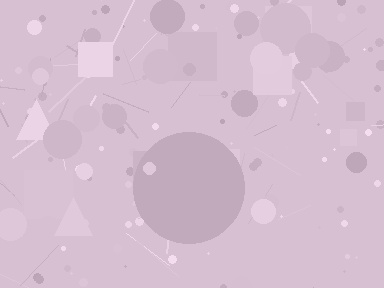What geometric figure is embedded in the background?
A circle is embedded in the background.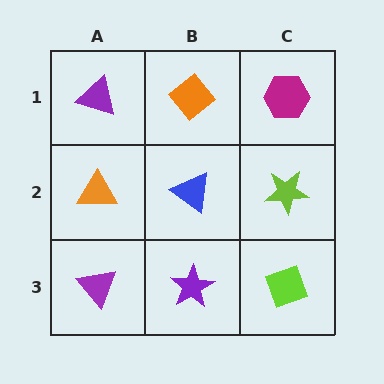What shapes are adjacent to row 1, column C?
A lime star (row 2, column C), an orange diamond (row 1, column B).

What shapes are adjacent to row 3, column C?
A lime star (row 2, column C), a purple star (row 3, column B).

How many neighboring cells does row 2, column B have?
4.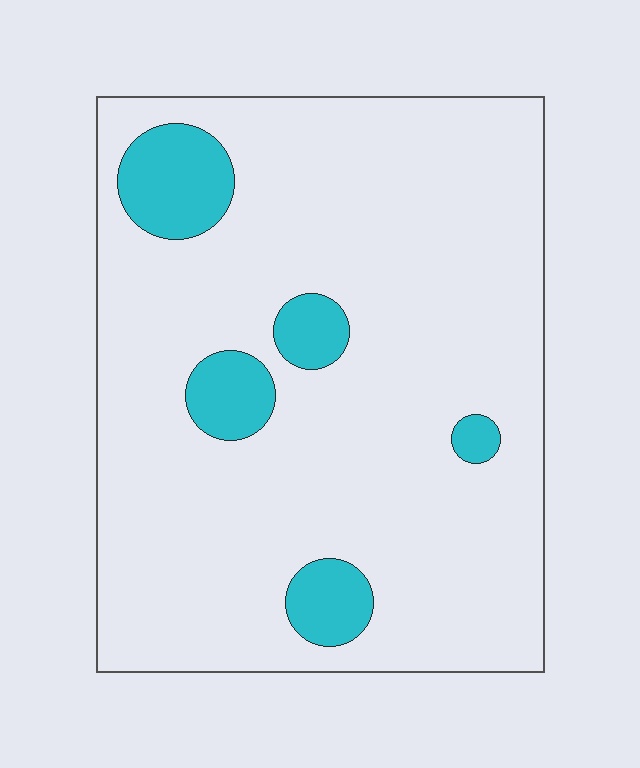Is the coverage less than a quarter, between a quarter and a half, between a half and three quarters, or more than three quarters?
Less than a quarter.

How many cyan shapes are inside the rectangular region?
5.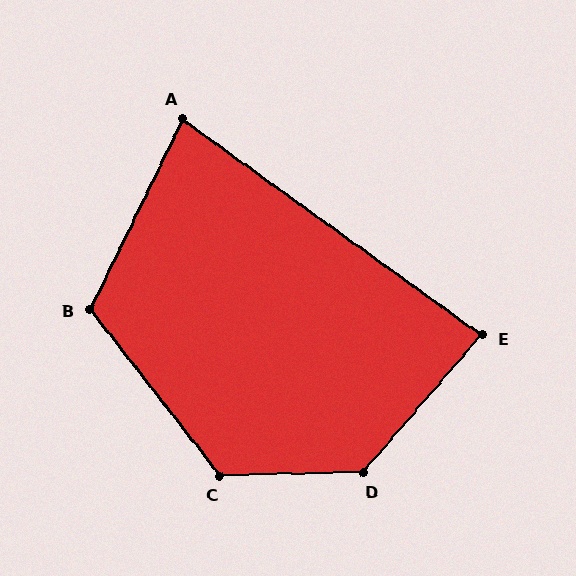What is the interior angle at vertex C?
Approximately 127 degrees (obtuse).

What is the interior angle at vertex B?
Approximately 116 degrees (obtuse).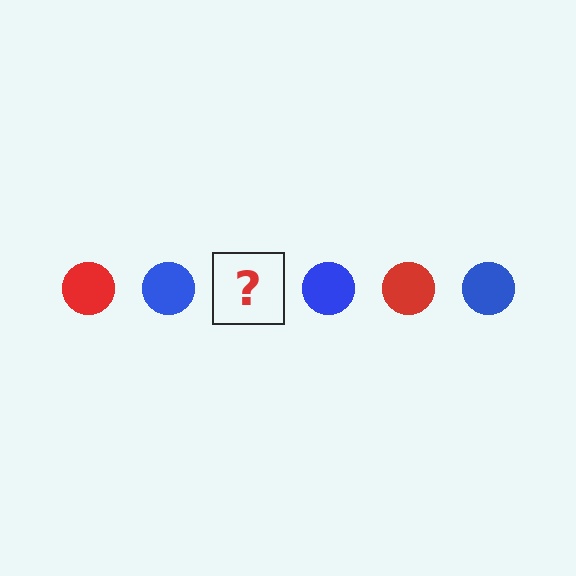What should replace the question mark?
The question mark should be replaced with a red circle.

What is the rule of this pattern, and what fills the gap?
The rule is that the pattern cycles through red, blue circles. The gap should be filled with a red circle.